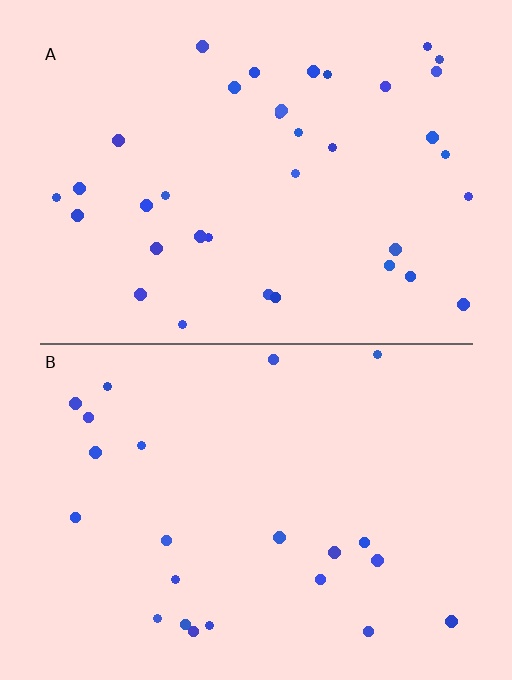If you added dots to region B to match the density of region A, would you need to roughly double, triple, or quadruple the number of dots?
Approximately double.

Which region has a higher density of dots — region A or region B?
A (the top).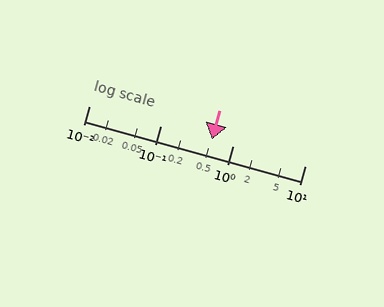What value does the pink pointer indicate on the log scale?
The pointer indicates approximately 0.51.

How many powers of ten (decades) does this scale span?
The scale spans 3 decades, from 0.01 to 10.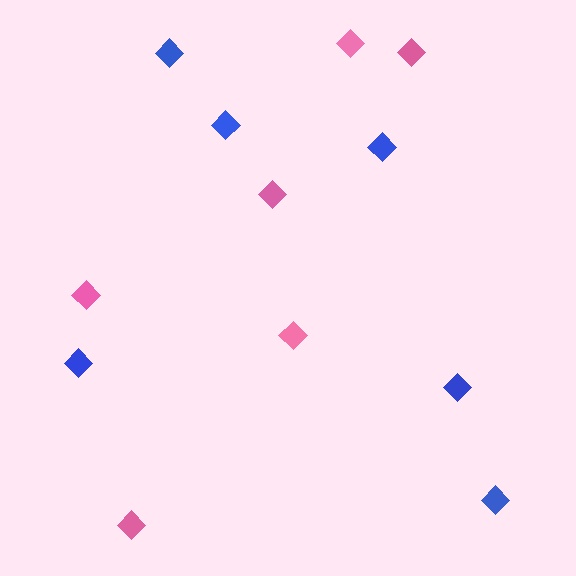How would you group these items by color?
There are 2 groups: one group of pink diamonds (6) and one group of blue diamonds (6).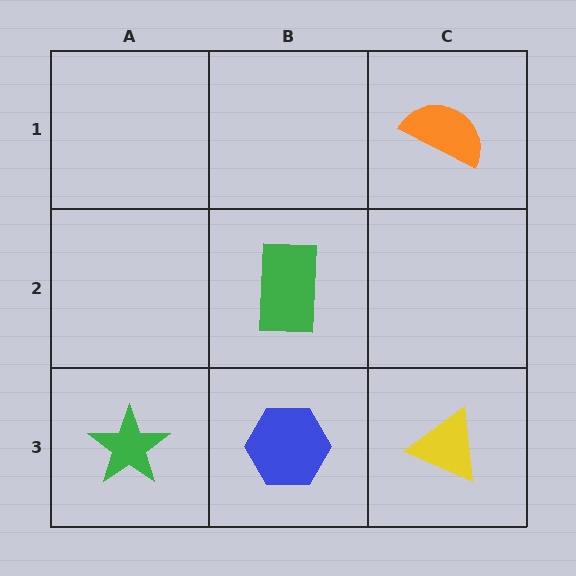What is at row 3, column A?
A green star.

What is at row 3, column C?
A yellow triangle.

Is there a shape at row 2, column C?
No, that cell is empty.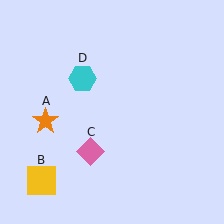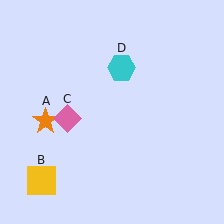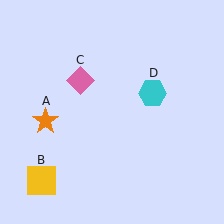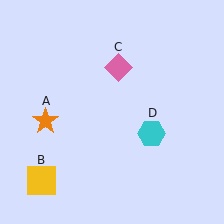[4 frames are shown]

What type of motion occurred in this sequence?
The pink diamond (object C), cyan hexagon (object D) rotated clockwise around the center of the scene.